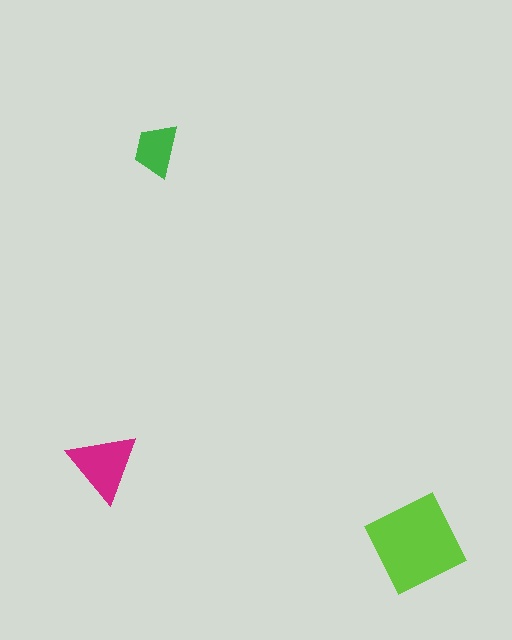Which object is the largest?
The lime square.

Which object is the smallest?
The green trapezoid.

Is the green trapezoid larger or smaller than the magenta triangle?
Smaller.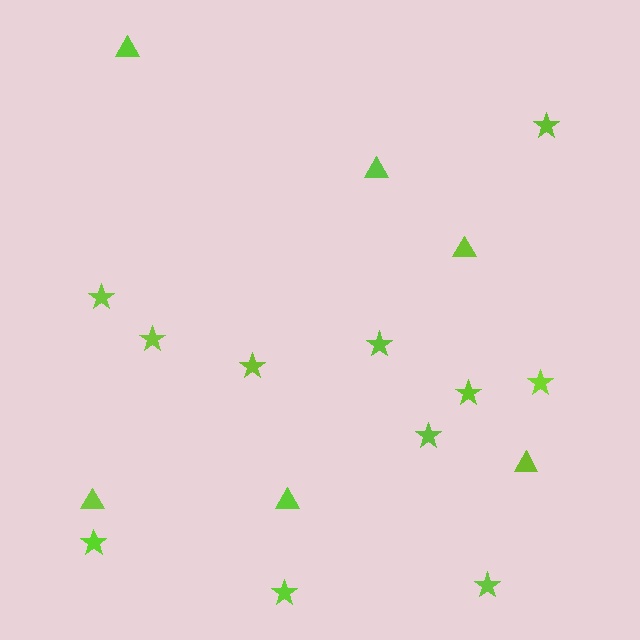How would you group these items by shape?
There are 2 groups: one group of stars (11) and one group of triangles (6).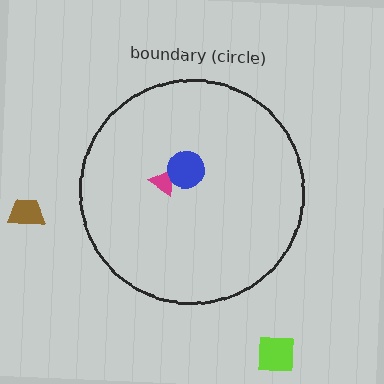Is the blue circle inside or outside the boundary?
Inside.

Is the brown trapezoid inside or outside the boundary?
Outside.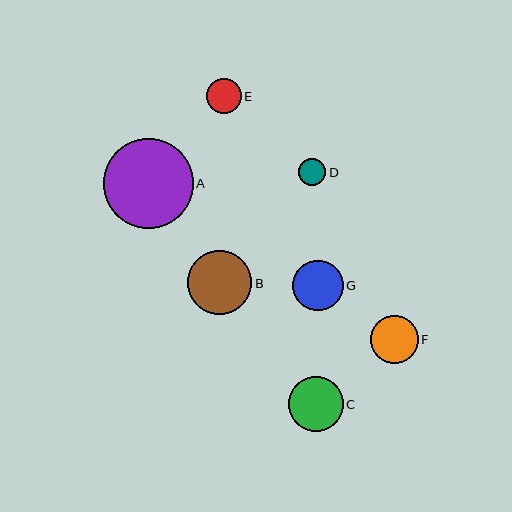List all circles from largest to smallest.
From largest to smallest: A, B, C, G, F, E, D.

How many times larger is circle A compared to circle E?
Circle A is approximately 2.6 times the size of circle E.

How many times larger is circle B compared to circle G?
Circle B is approximately 1.3 times the size of circle G.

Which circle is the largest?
Circle A is the largest with a size of approximately 90 pixels.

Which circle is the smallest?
Circle D is the smallest with a size of approximately 27 pixels.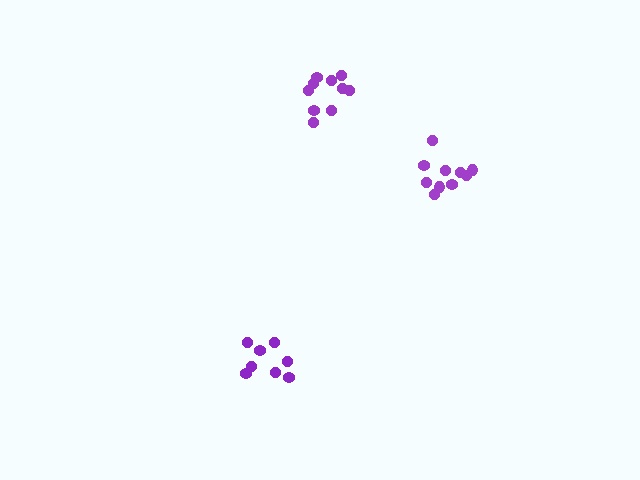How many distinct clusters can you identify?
There are 3 distinct clusters.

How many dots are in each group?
Group 1: 10 dots, Group 2: 8 dots, Group 3: 10 dots (28 total).